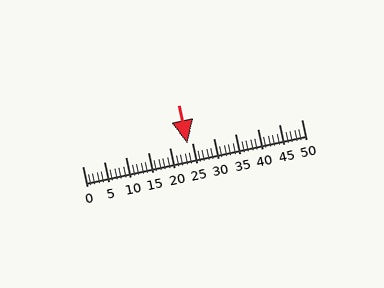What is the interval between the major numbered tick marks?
The major tick marks are spaced 5 units apart.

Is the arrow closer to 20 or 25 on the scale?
The arrow is closer to 25.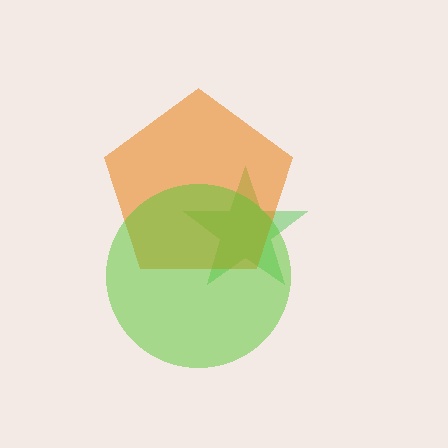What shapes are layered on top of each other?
The layered shapes are: a green star, an orange pentagon, a lime circle.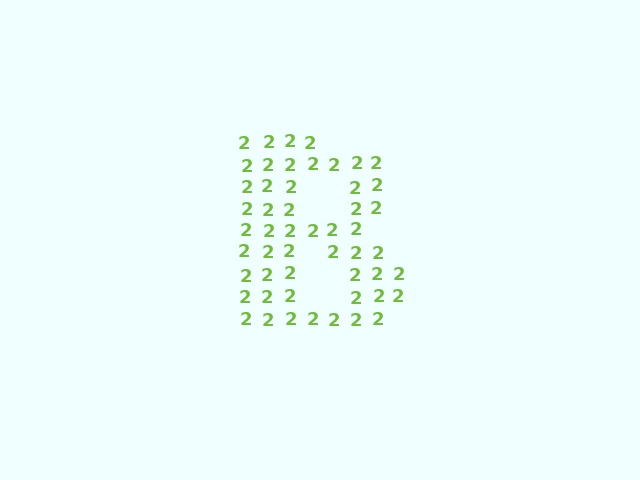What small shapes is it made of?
It is made of small digit 2's.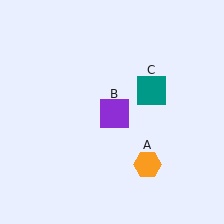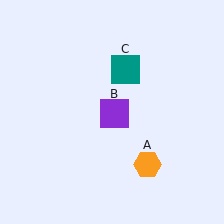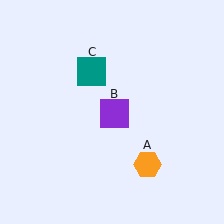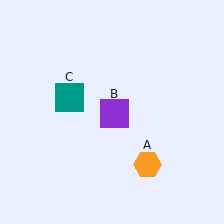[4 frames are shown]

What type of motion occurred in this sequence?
The teal square (object C) rotated counterclockwise around the center of the scene.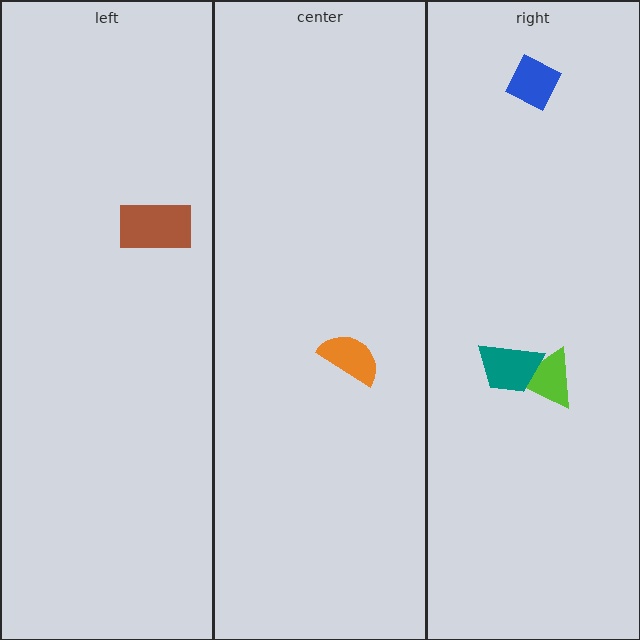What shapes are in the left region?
The brown rectangle.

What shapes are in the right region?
The blue diamond, the lime triangle, the teal trapezoid.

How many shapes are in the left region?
1.